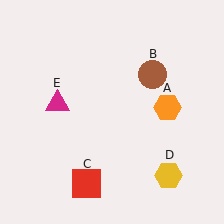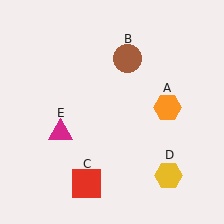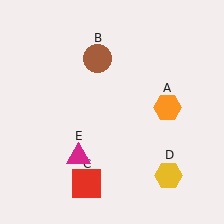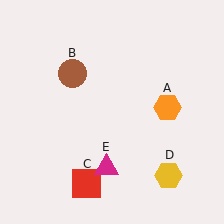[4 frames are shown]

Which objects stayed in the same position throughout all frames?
Orange hexagon (object A) and red square (object C) and yellow hexagon (object D) remained stationary.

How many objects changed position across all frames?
2 objects changed position: brown circle (object B), magenta triangle (object E).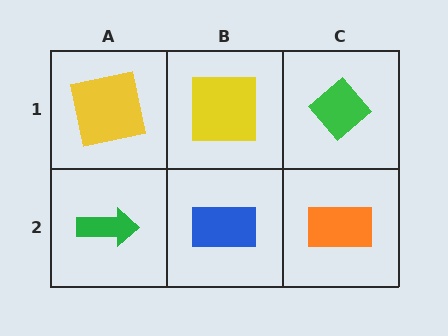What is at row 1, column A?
A yellow square.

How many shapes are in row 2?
3 shapes.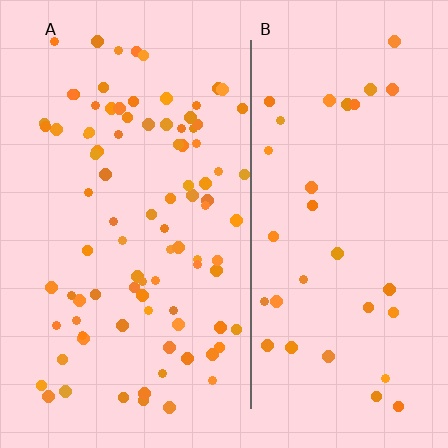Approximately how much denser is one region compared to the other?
Approximately 2.7× — region A over region B.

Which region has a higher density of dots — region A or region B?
A (the left).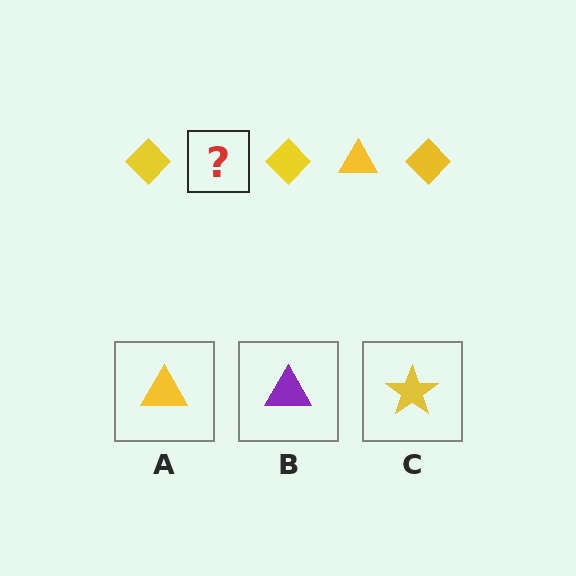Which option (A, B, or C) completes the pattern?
A.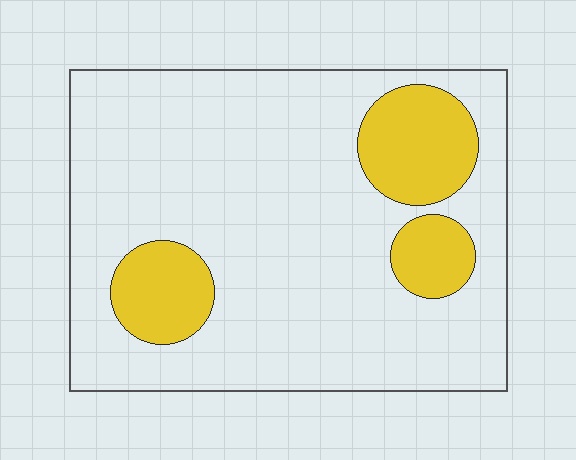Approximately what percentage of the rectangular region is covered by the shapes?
Approximately 20%.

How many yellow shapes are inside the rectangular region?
3.